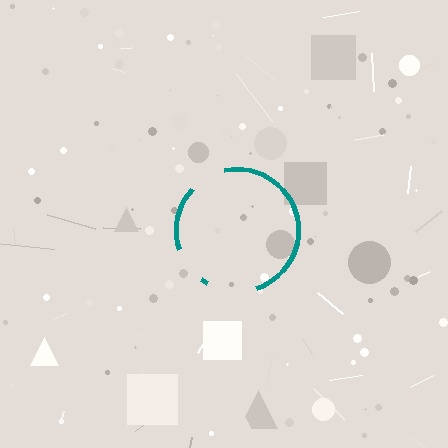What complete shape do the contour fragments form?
The contour fragments form a circle.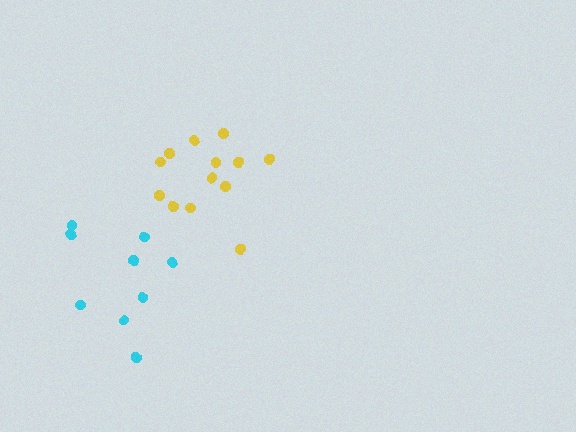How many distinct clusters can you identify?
There are 2 distinct clusters.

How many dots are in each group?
Group 1: 13 dots, Group 2: 9 dots (22 total).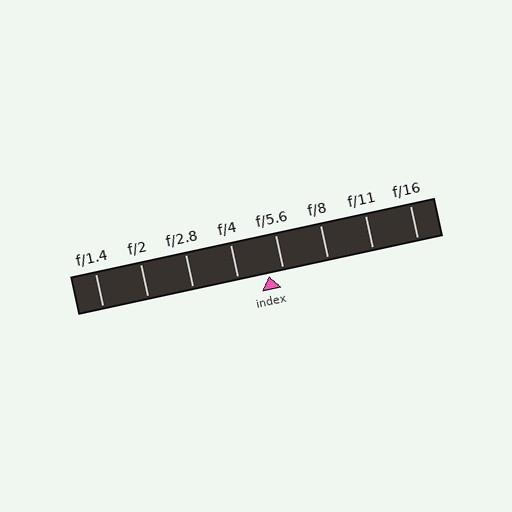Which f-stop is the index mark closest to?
The index mark is closest to f/5.6.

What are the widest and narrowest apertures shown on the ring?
The widest aperture shown is f/1.4 and the narrowest is f/16.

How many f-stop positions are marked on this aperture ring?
There are 8 f-stop positions marked.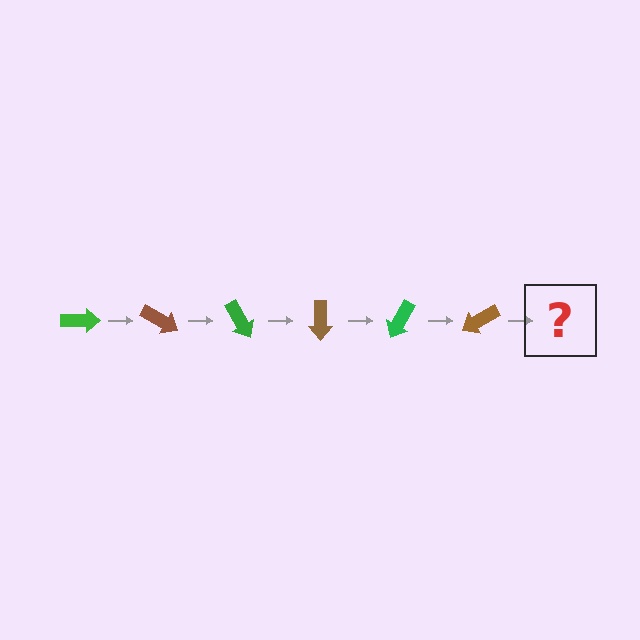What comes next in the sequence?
The next element should be a green arrow, rotated 180 degrees from the start.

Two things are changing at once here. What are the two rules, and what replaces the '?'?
The two rules are that it rotates 30 degrees each step and the color cycles through green and brown. The '?' should be a green arrow, rotated 180 degrees from the start.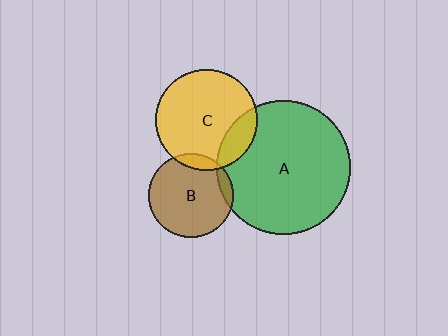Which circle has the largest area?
Circle A (green).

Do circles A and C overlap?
Yes.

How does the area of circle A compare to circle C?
Approximately 1.7 times.